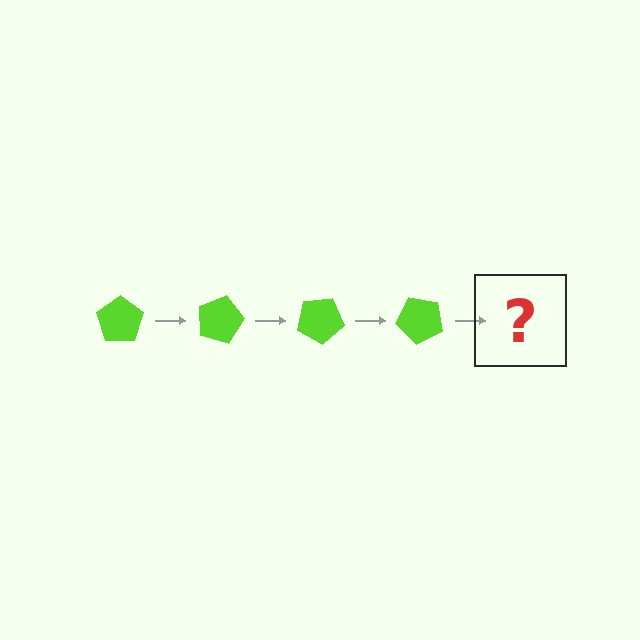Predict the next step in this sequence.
The next step is a lime pentagon rotated 60 degrees.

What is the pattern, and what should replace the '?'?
The pattern is that the pentagon rotates 15 degrees each step. The '?' should be a lime pentagon rotated 60 degrees.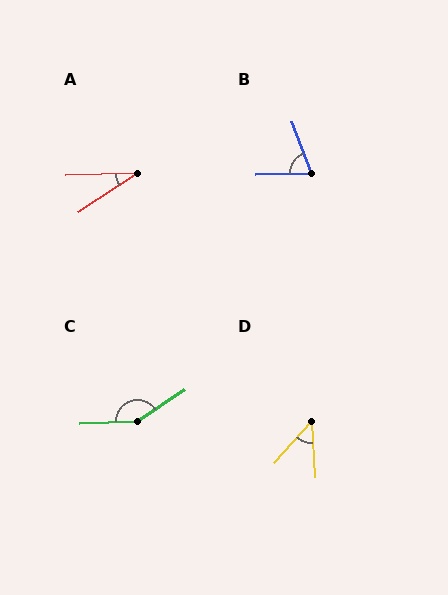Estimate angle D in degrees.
Approximately 45 degrees.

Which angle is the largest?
C, at approximately 148 degrees.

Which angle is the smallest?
A, at approximately 32 degrees.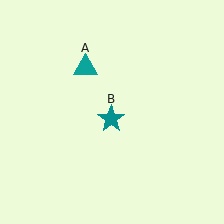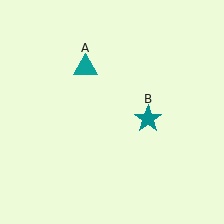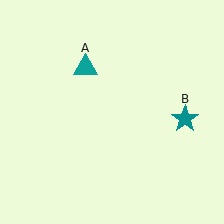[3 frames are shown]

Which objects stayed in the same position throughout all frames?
Teal triangle (object A) remained stationary.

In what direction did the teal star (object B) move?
The teal star (object B) moved right.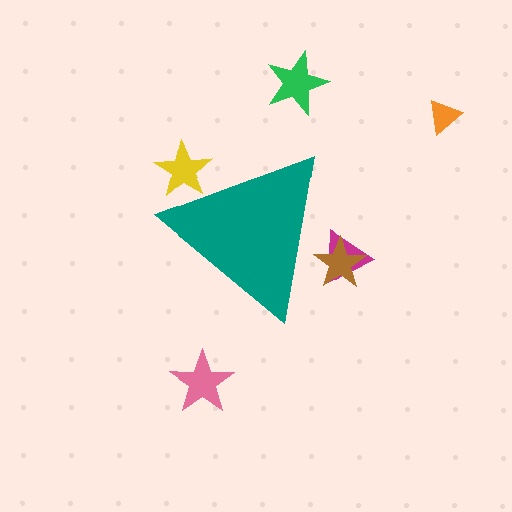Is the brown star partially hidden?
Yes, the brown star is partially hidden behind the teal triangle.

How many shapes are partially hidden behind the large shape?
3 shapes are partially hidden.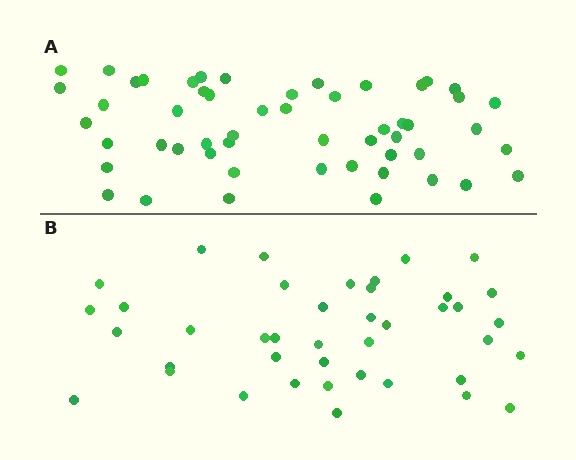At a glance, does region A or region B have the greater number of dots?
Region A (the top region) has more dots.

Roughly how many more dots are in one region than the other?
Region A has roughly 12 or so more dots than region B.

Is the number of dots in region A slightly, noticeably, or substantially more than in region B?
Region A has noticeably more, but not dramatically so. The ratio is roughly 1.3 to 1.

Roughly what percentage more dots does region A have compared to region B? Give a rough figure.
About 30% more.